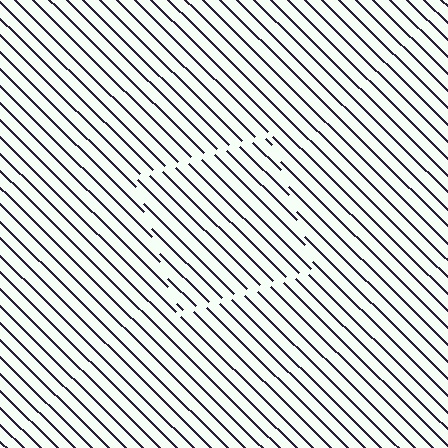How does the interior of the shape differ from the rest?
The interior of the shape contains the same grating, shifted by half a period — the contour is defined by the phase discontinuity where line-ends from the inner and outer gratings abut.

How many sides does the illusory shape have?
4 sides — the line-ends trace a square.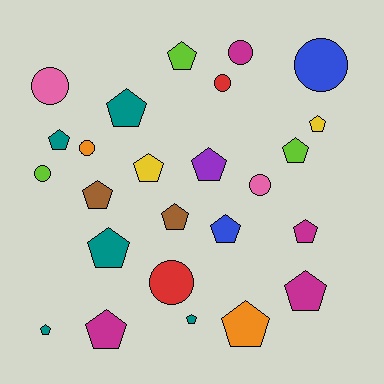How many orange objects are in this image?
There are 2 orange objects.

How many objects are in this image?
There are 25 objects.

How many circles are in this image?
There are 8 circles.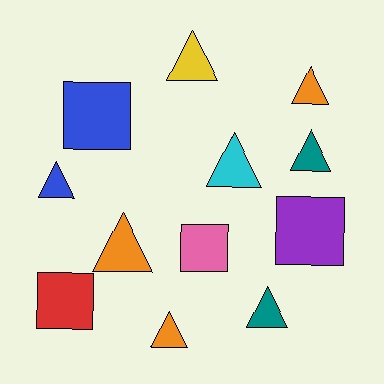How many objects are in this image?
There are 12 objects.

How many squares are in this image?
There are 4 squares.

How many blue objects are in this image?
There are 2 blue objects.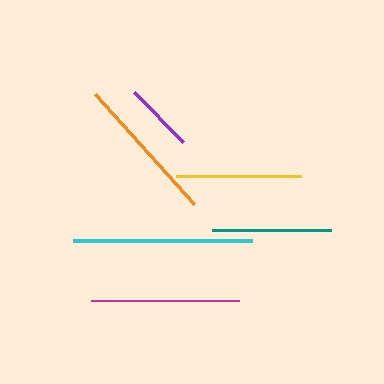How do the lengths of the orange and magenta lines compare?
The orange and magenta lines are approximately the same length.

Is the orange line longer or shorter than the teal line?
The orange line is longer than the teal line.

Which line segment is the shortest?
The purple line is the shortest at approximately 70 pixels.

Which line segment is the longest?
The cyan line is the longest at approximately 180 pixels.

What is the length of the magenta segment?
The magenta segment is approximately 148 pixels long.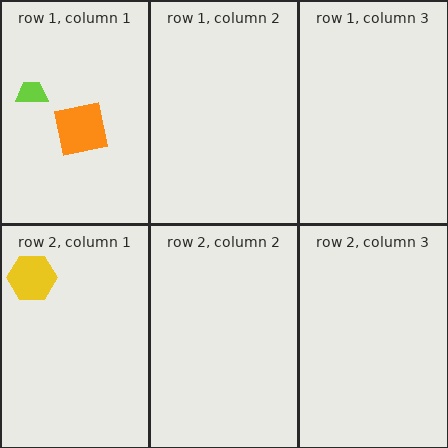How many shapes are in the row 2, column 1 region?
1.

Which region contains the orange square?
The row 1, column 1 region.